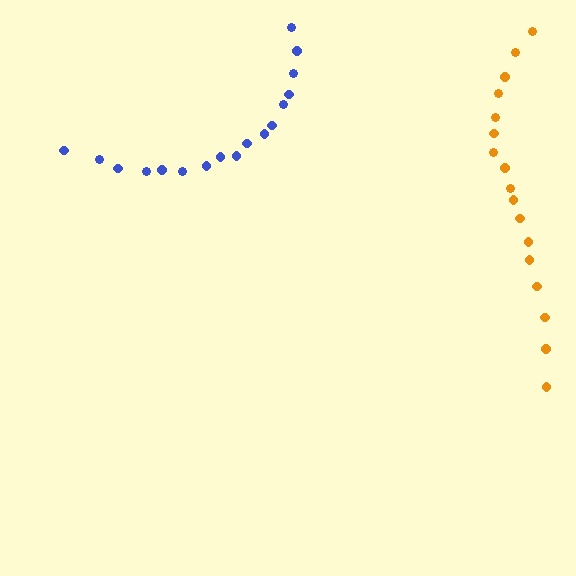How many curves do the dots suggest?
There are 2 distinct paths.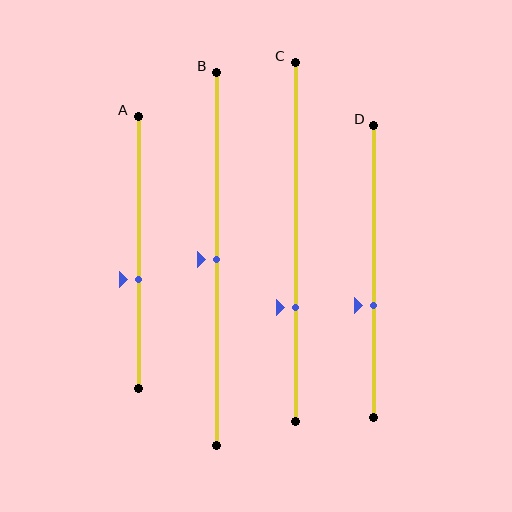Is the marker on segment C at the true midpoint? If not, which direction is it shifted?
No, the marker on segment C is shifted downward by about 18% of the segment length.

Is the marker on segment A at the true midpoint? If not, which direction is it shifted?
No, the marker on segment A is shifted downward by about 10% of the segment length.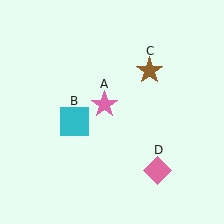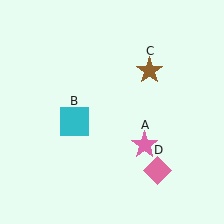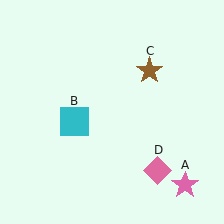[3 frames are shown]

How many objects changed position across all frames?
1 object changed position: pink star (object A).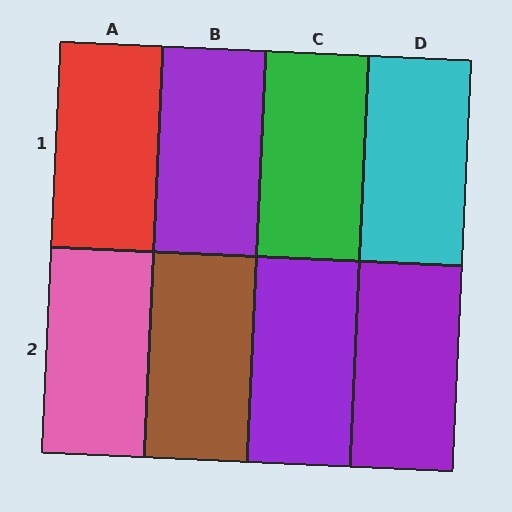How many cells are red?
1 cell is red.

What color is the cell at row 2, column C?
Purple.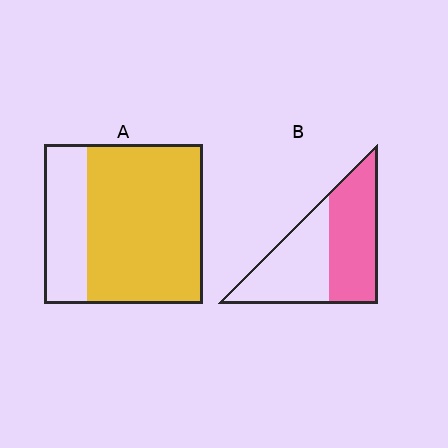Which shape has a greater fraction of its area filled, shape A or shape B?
Shape A.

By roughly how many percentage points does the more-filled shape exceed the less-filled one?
By roughly 20 percentage points (A over B).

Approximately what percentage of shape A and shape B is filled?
A is approximately 75% and B is approximately 50%.